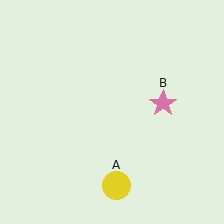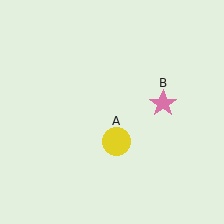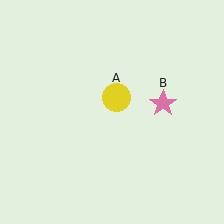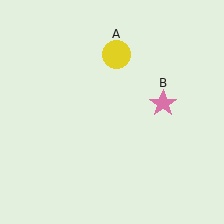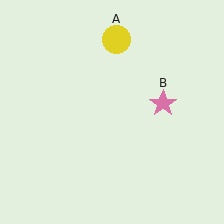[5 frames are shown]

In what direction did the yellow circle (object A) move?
The yellow circle (object A) moved up.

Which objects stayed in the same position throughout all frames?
Pink star (object B) remained stationary.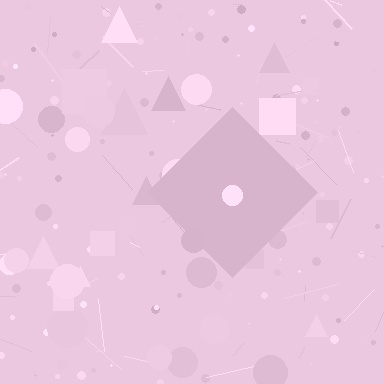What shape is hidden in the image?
A diamond is hidden in the image.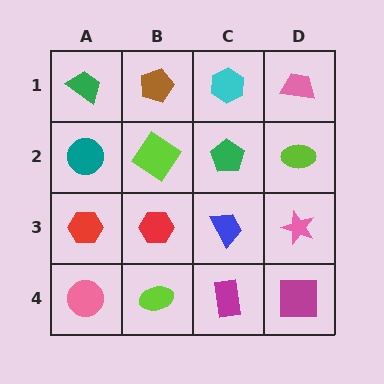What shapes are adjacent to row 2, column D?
A pink trapezoid (row 1, column D), a pink star (row 3, column D), a green pentagon (row 2, column C).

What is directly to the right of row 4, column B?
A magenta rectangle.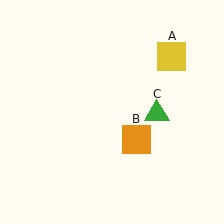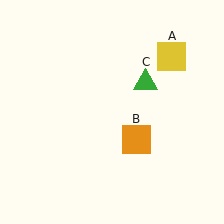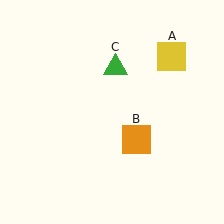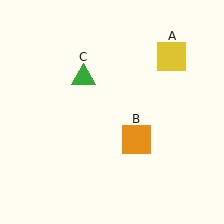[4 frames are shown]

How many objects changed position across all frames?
1 object changed position: green triangle (object C).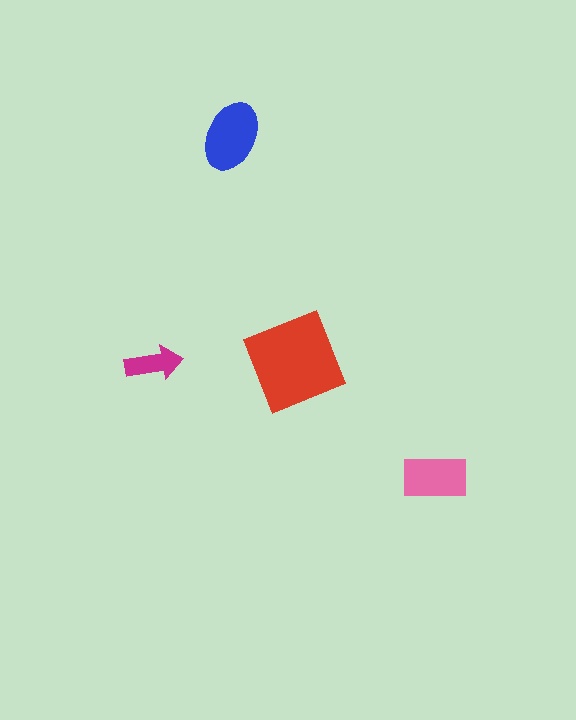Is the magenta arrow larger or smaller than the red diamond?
Smaller.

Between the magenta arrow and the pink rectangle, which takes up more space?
The pink rectangle.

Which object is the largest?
The red diamond.